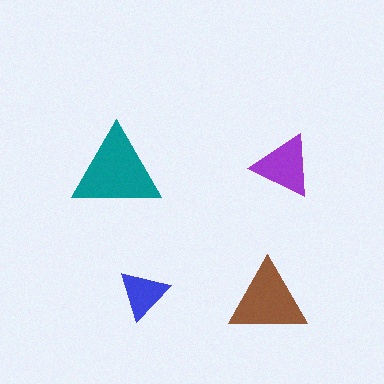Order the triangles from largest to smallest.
the teal one, the brown one, the purple one, the blue one.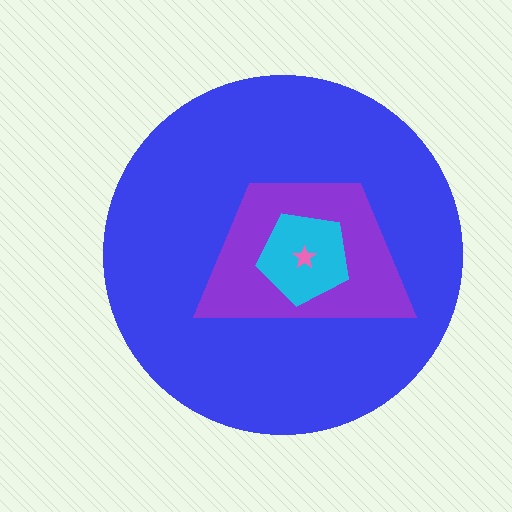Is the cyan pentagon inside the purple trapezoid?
Yes.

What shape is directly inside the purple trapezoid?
The cyan pentagon.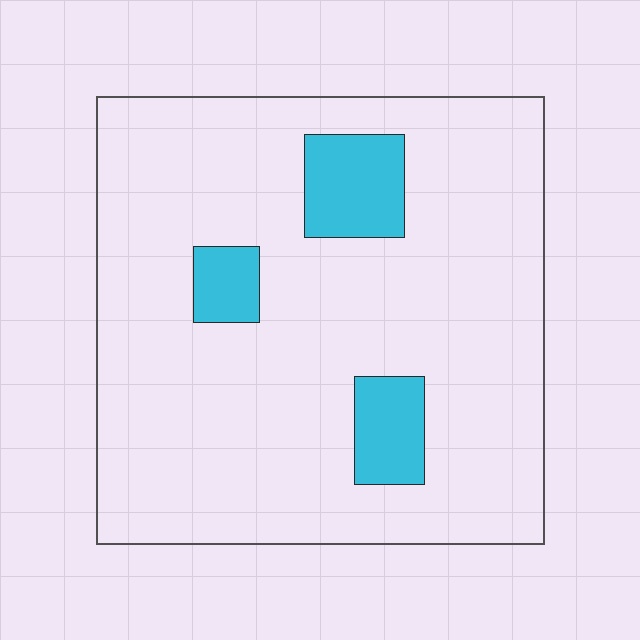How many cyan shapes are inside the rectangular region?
3.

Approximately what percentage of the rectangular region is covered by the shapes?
Approximately 10%.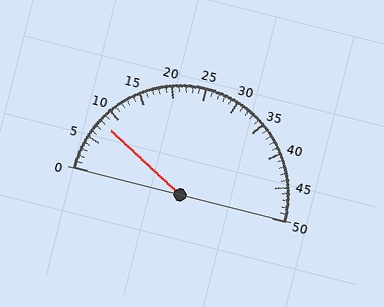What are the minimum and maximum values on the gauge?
The gauge ranges from 0 to 50.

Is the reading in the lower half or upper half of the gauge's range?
The reading is in the lower half of the range (0 to 50).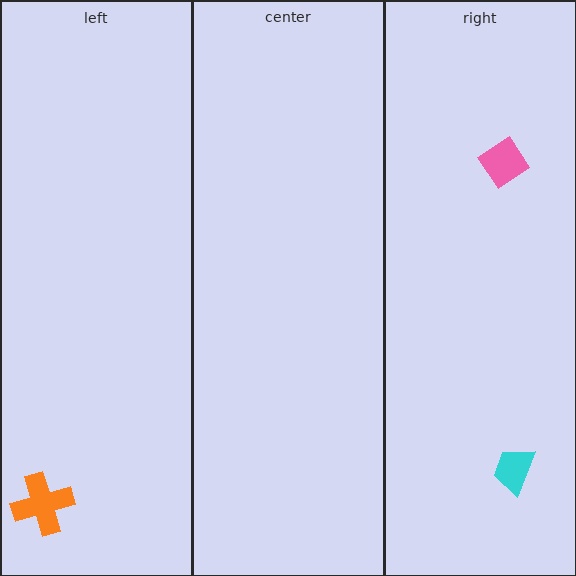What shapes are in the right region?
The cyan trapezoid, the pink diamond.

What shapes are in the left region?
The orange cross.